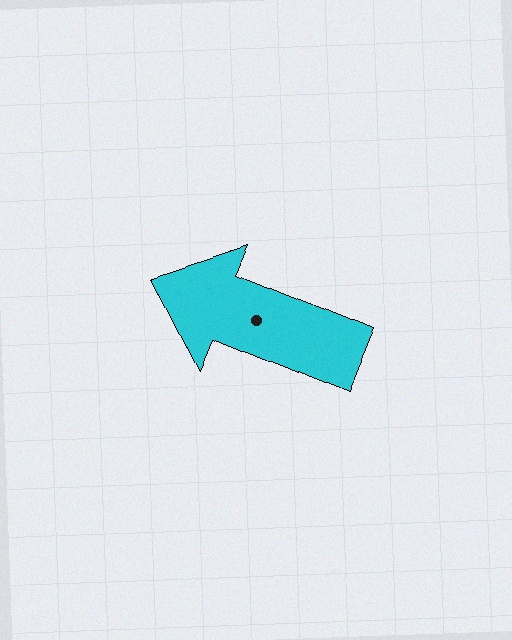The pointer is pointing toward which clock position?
Roughly 10 o'clock.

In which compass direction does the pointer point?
West.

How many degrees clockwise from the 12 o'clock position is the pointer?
Approximately 292 degrees.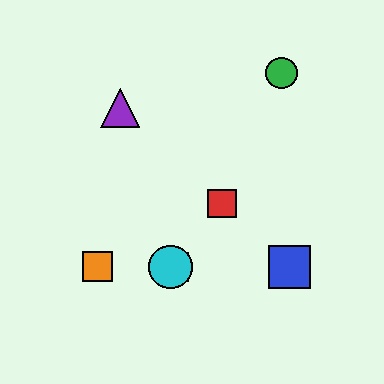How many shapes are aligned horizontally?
4 shapes (the blue square, the yellow square, the orange square, the cyan circle) are aligned horizontally.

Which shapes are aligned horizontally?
The blue square, the yellow square, the orange square, the cyan circle are aligned horizontally.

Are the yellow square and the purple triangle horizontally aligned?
No, the yellow square is at y≈267 and the purple triangle is at y≈108.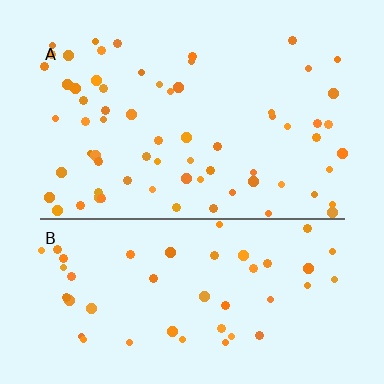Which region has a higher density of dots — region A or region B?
A (the top).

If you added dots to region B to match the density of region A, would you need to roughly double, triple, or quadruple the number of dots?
Approximately double.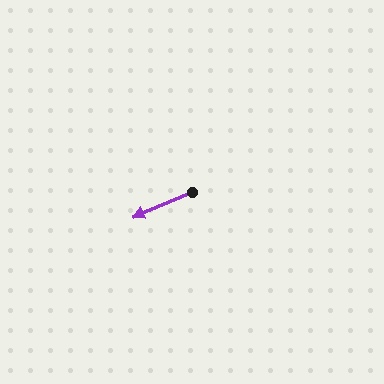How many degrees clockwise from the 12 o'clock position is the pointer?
Approximately 247 degrees.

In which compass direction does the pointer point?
Southwest.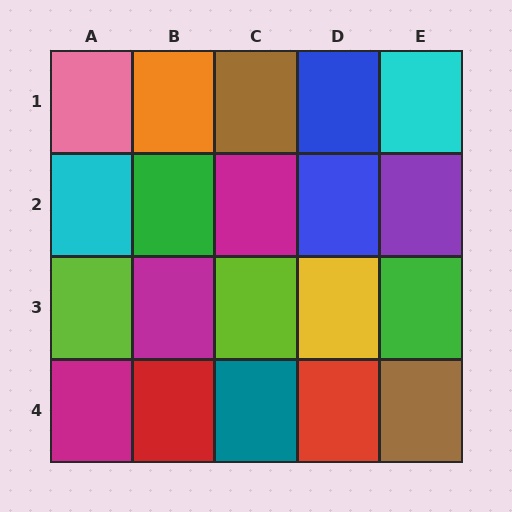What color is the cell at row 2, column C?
Magenta.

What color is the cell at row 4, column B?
Red.